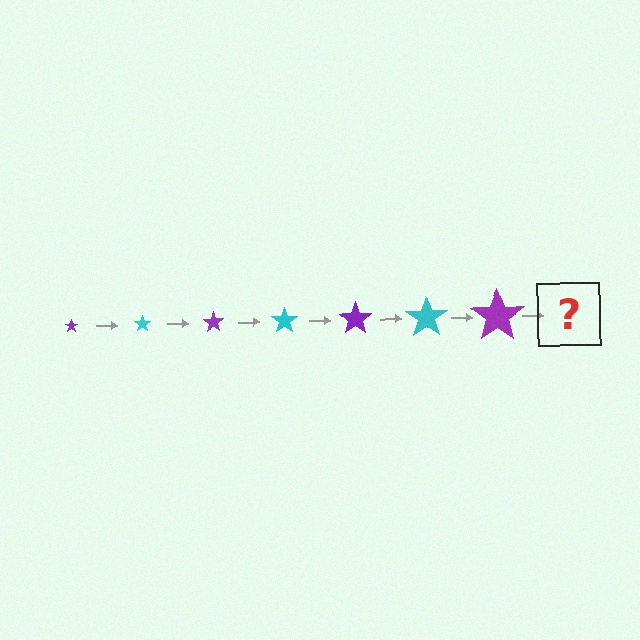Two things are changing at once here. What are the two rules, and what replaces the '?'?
The two rules are that the star grows larger each step and the color cycles through purple and cyan. The '?' should be a cyan star, larger than the previous one.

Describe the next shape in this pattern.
It should be a cyan star, larger than the previous one.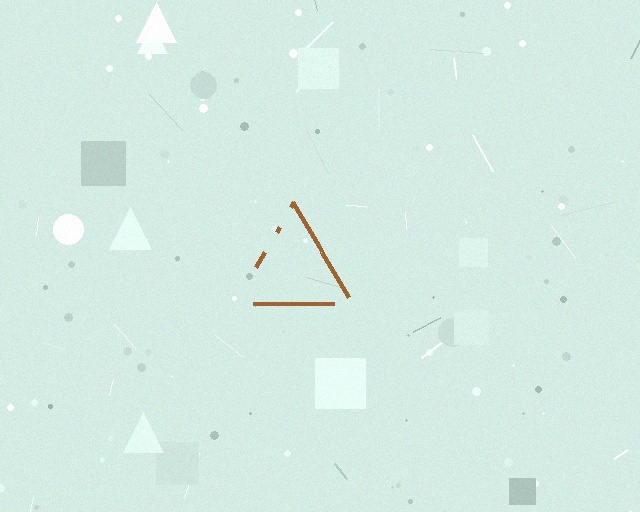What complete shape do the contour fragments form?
The contour fragments form a triangle.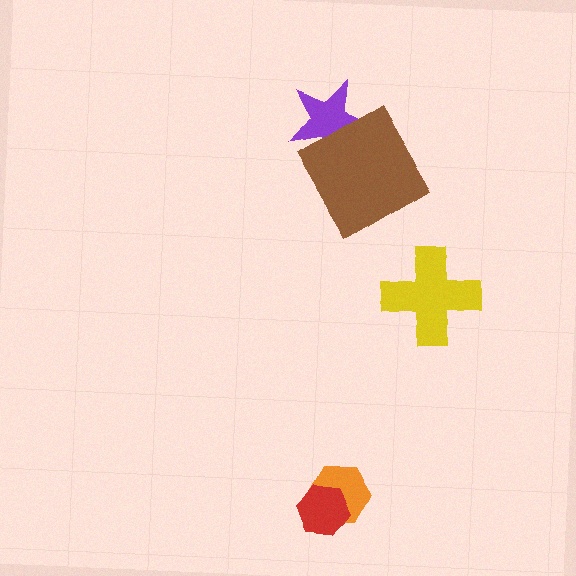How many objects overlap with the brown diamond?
1 object overlaps with the brown diamond.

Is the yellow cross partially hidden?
No, no other shape covers it.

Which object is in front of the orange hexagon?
The red hexagon is in front of the orange hexagon.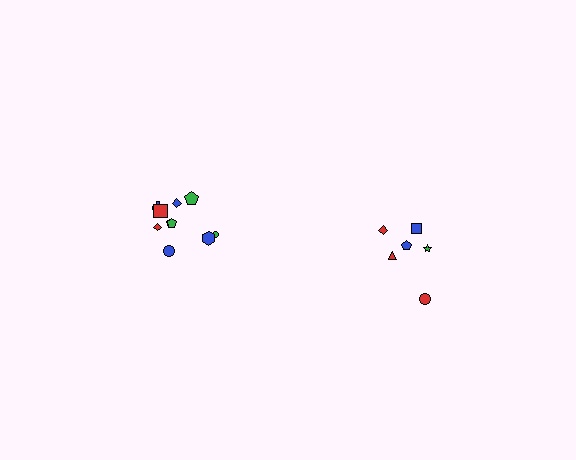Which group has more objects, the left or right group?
The left group.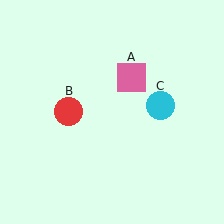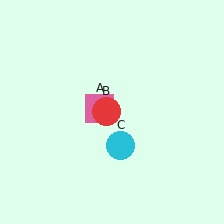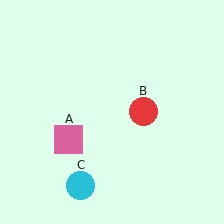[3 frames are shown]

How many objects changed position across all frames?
3 objects changed position: pink square (object A), red circle (object B), cyan circle (object C).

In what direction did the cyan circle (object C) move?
The cyan circle (object C) moved down and to the left.